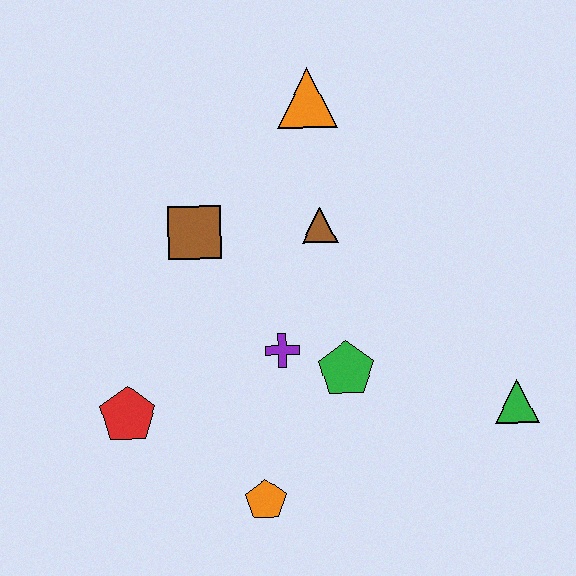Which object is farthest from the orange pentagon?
The orange triangle is farthest from the orange pentagon.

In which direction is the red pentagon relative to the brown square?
The red pentagon is below the brown square.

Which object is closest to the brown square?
The brown triangle is closest to the brown square.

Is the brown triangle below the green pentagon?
No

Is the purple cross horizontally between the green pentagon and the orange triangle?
No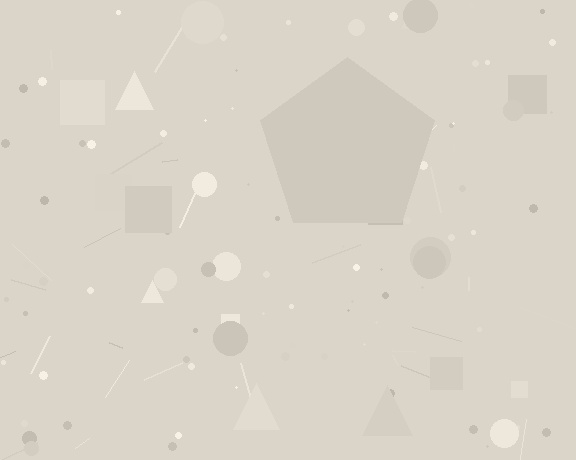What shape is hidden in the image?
A pentagon is hidden in the image.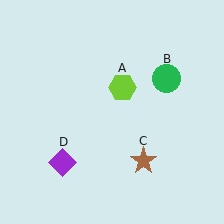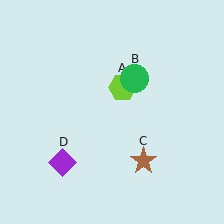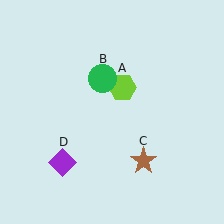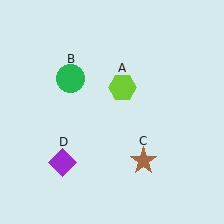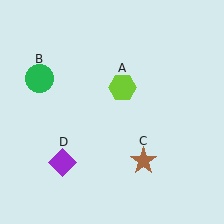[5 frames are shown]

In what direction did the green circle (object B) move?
The green circle (object B) moved left.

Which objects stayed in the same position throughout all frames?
Lime hexagon (object A) and brown star (object C) and purple diamond (object D) remained stationary.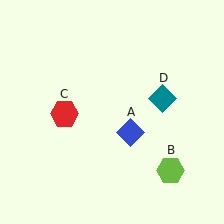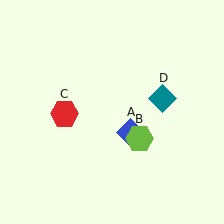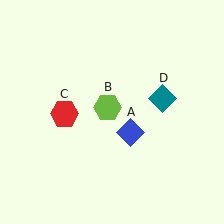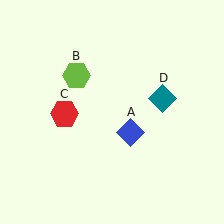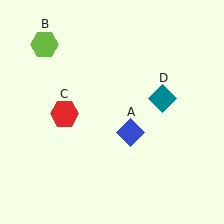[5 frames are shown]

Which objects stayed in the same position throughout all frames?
Blue diamond (object A) and red hexagon (object C) and teal diamond (object D) remained stationary.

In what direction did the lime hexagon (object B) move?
The lime hexagon (object B) moved up and to the left.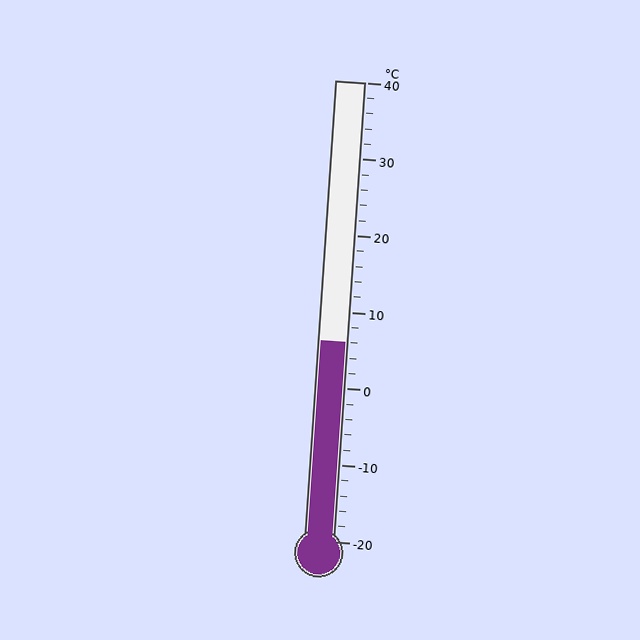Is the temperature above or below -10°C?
The temperature is above -10°C.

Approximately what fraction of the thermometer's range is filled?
The thermometer is filled to approximately 45% of its range.